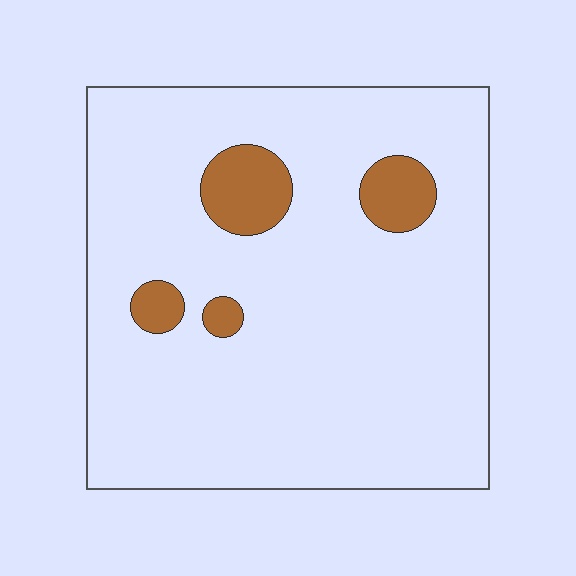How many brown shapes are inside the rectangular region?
4.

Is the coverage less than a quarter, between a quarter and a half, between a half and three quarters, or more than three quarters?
Less than a quarter.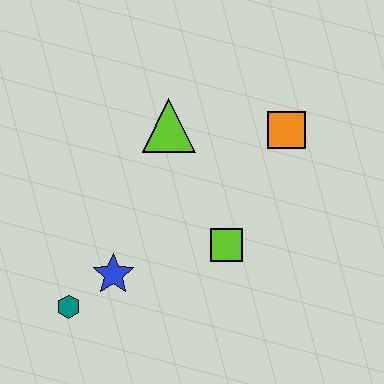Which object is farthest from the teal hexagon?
The orange square is farthest from the teal hexagon.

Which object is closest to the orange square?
The lime triangle is closest to the orange square.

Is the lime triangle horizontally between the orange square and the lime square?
No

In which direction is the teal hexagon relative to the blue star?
The teal hexagon is to the left of the blue star.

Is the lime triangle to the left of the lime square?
Yes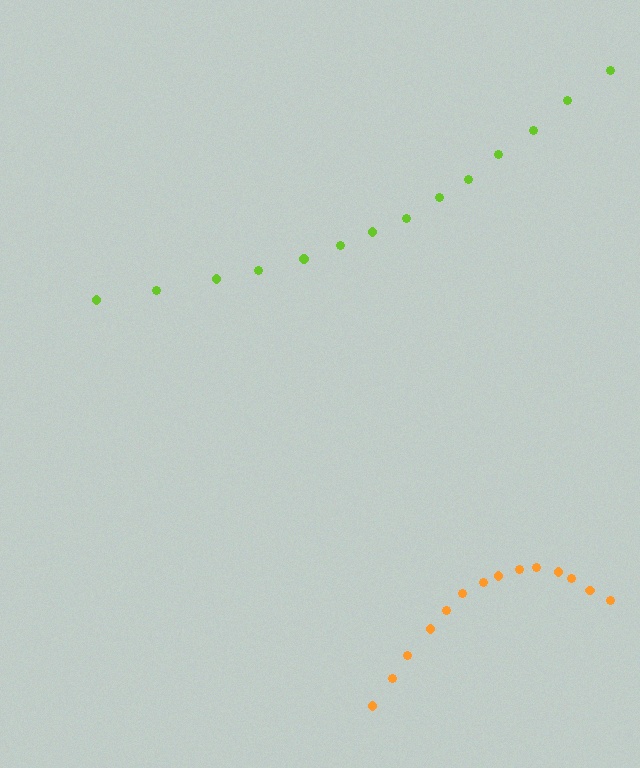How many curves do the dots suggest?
There are 2 distinct paths.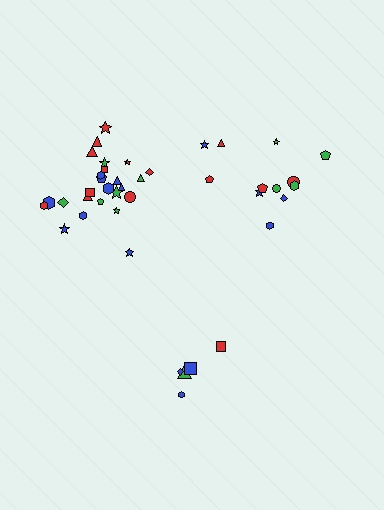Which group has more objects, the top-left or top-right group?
The top-left group.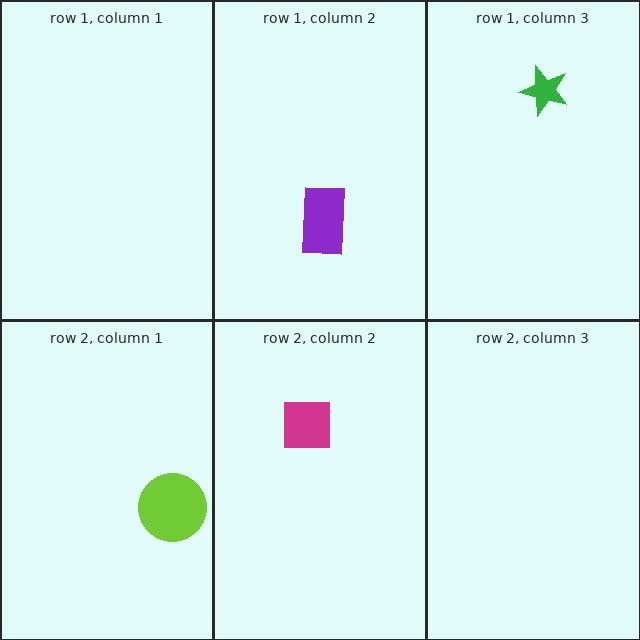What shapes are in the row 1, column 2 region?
The purple rectangle.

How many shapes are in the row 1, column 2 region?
1.